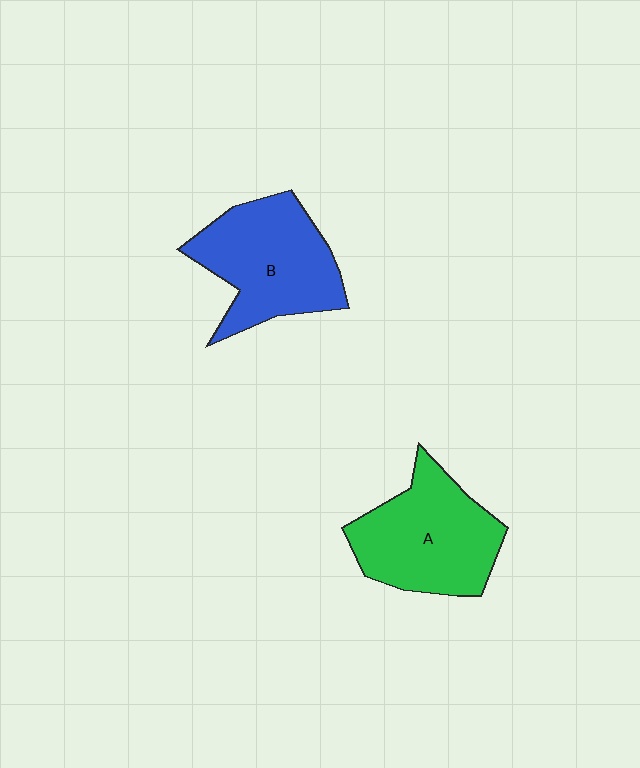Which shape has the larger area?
Shape B (blue).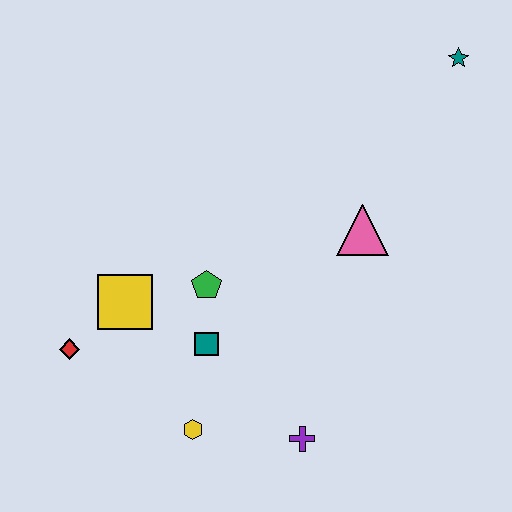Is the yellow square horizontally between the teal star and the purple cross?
No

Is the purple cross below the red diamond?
Yes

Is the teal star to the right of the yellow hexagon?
Yes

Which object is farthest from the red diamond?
The teal star is farthest from the red diamond.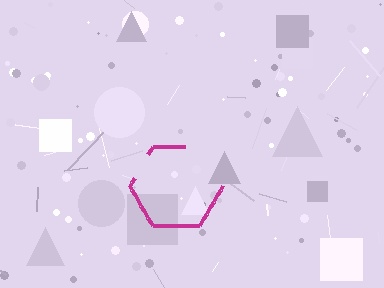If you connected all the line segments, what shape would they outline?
They would outline a hexagon.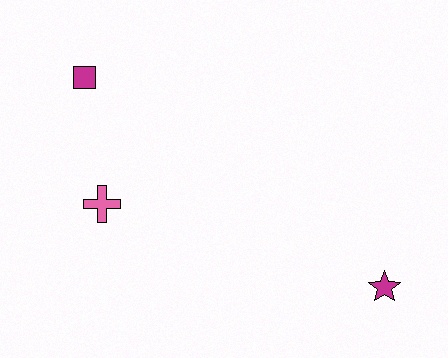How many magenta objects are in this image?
There are 2 magenta objects.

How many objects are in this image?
There are 3 objects.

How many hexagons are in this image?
There are no hexagons.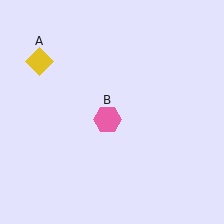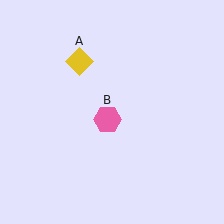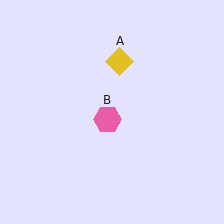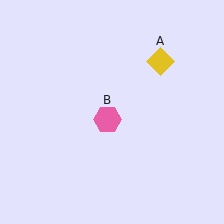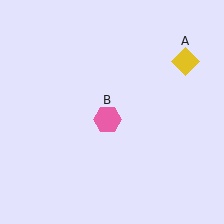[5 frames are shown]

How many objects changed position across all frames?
1 object changed position: yellow diamond (object A).